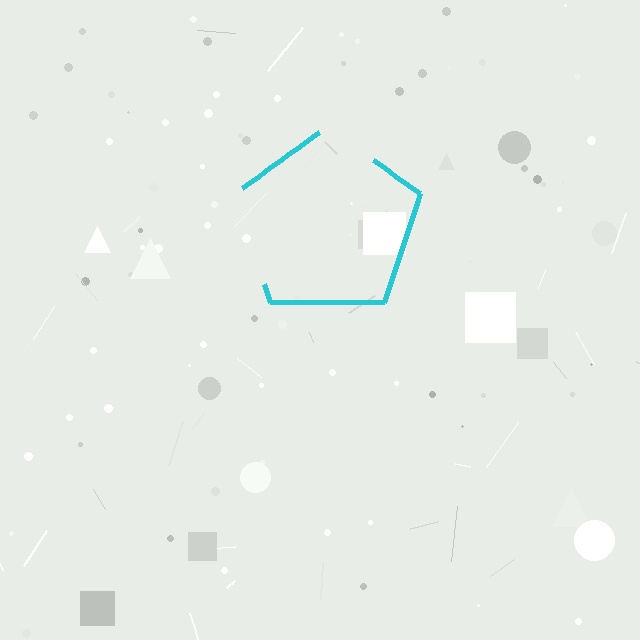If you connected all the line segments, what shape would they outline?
They would outline a pentagon.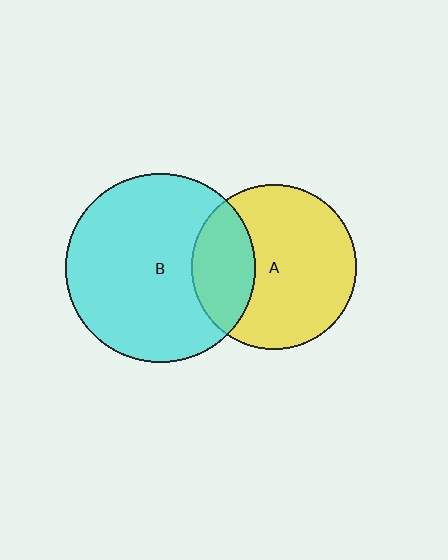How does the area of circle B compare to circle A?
Approximately 1.3 times.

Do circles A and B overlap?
Yes.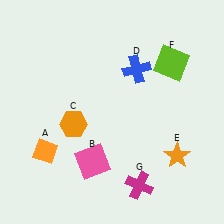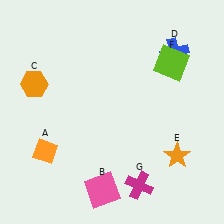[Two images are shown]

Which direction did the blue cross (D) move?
The blue cross (D) moved right.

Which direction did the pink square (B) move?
The pink square (B) moved down.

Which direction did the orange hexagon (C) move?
The orange hexagon (C) moved up.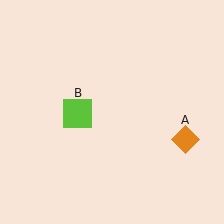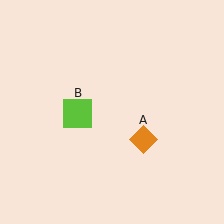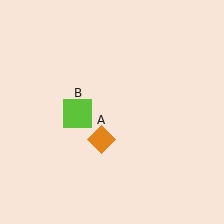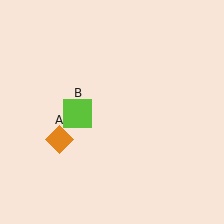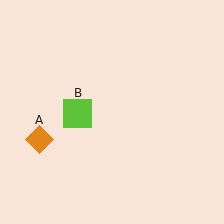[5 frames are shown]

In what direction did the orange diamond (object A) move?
The orange diamond (object A) moved left.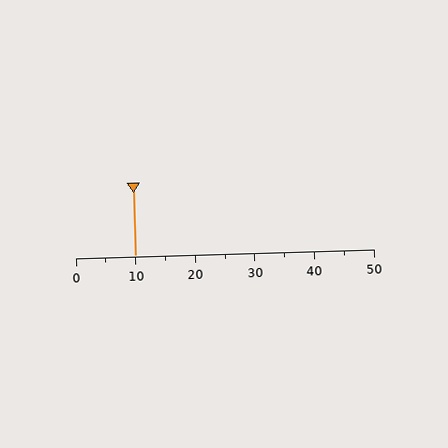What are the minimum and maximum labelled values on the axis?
The axis runs from 0 to 50.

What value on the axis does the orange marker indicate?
The marker indicates approximately 10.